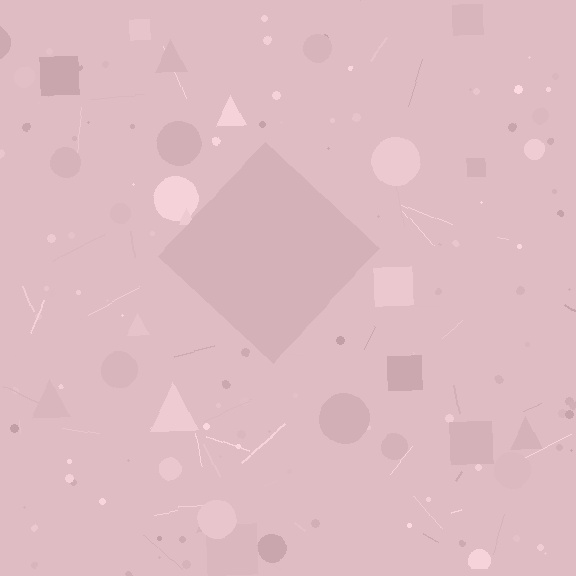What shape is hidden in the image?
A diamond is hidden in the image.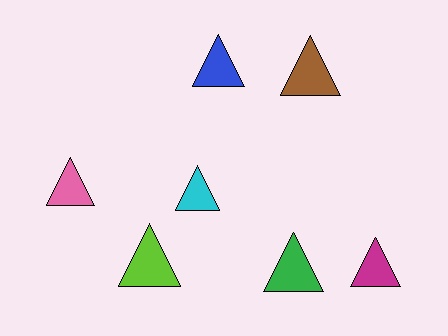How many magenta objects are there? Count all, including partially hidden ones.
There is 1 magenta object.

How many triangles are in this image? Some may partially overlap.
There are 7 triangles.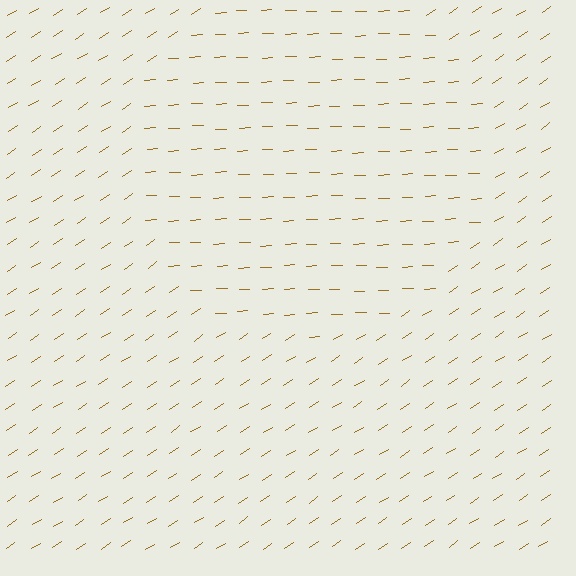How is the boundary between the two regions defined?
The boundary is defined purely by a change in line orientation (approximately 30 degrees difference). All lines are the same color and thickness.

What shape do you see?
I see a circle.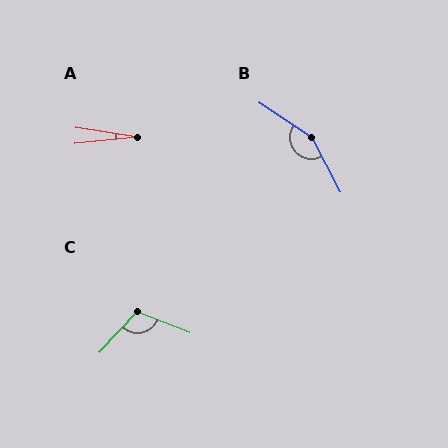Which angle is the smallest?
A, at approximately 15 degrees.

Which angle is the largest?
B, at approximately 151 degrees.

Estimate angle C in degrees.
Approximately 112 degrees.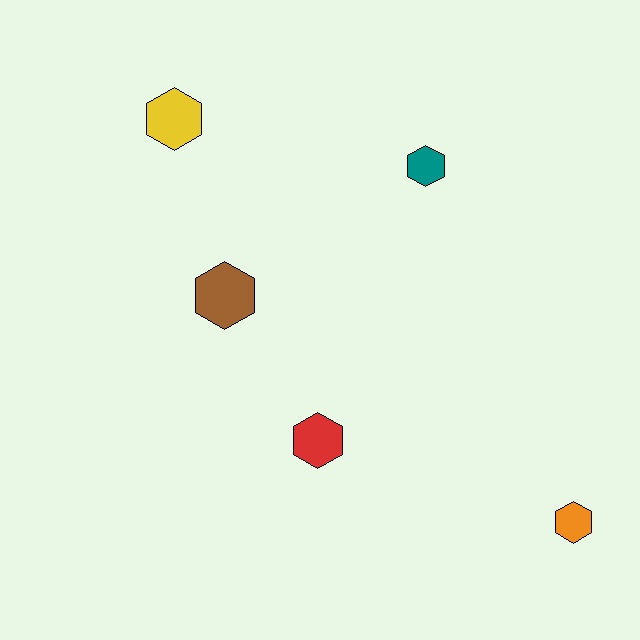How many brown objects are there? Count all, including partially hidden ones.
There is 1 brown object.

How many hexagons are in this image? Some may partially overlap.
There are 5 hexagons.